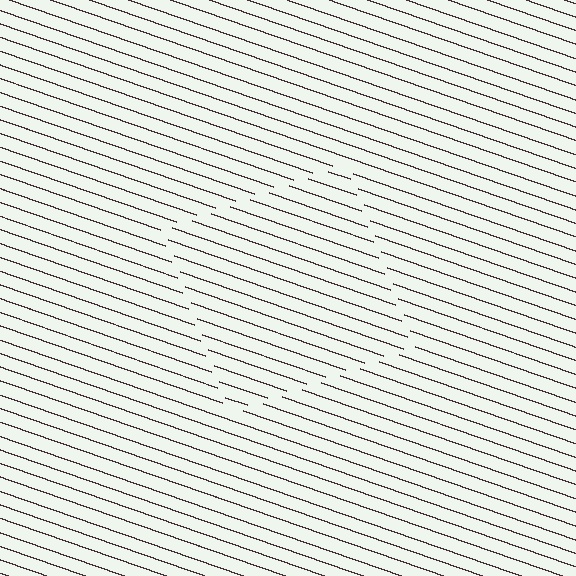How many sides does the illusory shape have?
4 sides — the line-ends trace a square.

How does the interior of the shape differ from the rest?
The interior of the shape contains the same grating, shifted by half a period — the contour is defined by the phase discontinuity where line-ends from the inner and outer gratings abut.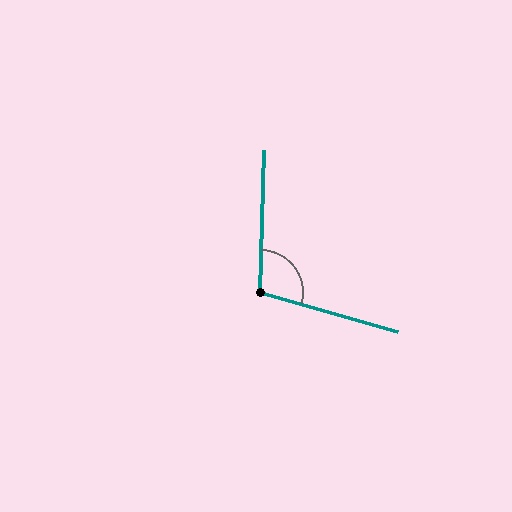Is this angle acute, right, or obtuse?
It is obtuse.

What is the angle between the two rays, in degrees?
Approximately 104 degrees.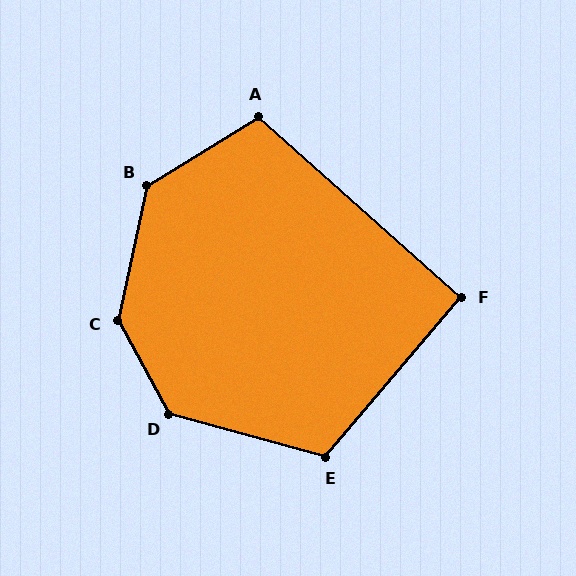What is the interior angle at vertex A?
Approximately 106 degrees (obtuse).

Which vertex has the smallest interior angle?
F, at approximately 91 degrees.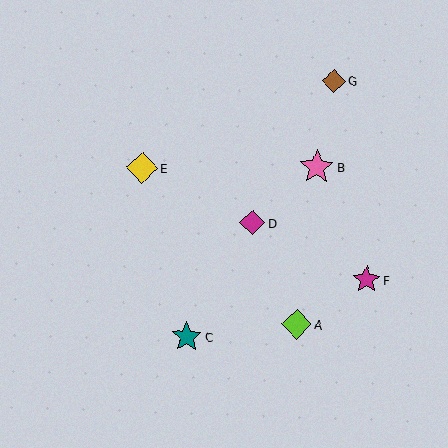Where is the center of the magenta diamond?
The center of the magenta diamond is at (252, 223).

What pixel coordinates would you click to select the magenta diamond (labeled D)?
Click at (252, 223) to select the magenta diamond D.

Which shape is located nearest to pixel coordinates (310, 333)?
The lime diamond (labeled A) at (297, 324) is nearest to that location.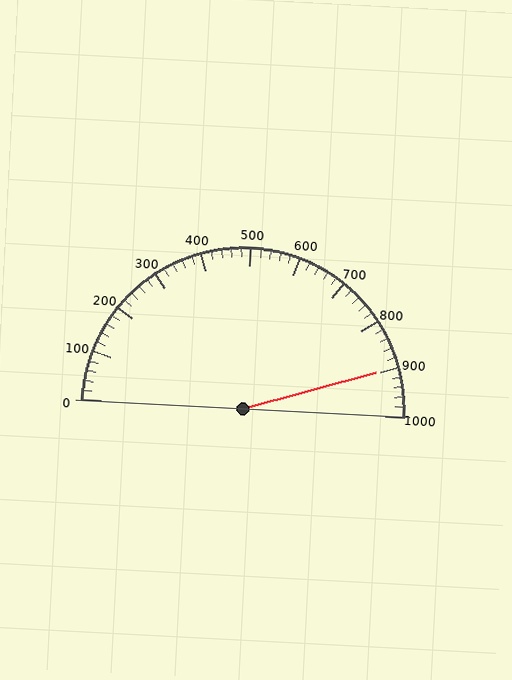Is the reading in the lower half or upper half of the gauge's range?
The reading is in the upper half of the range (0 to 1000).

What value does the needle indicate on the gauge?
The needle indicates approximately 900.